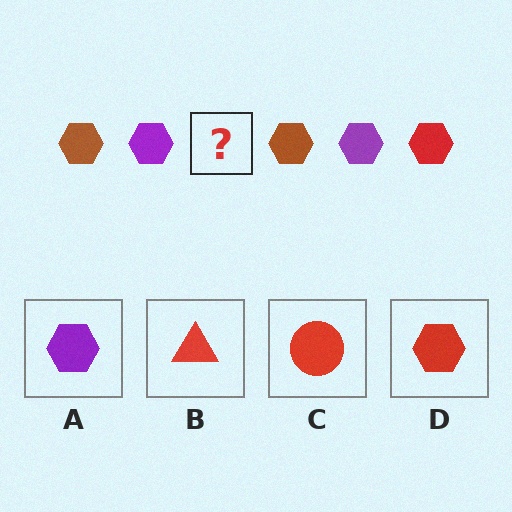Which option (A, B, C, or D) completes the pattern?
D.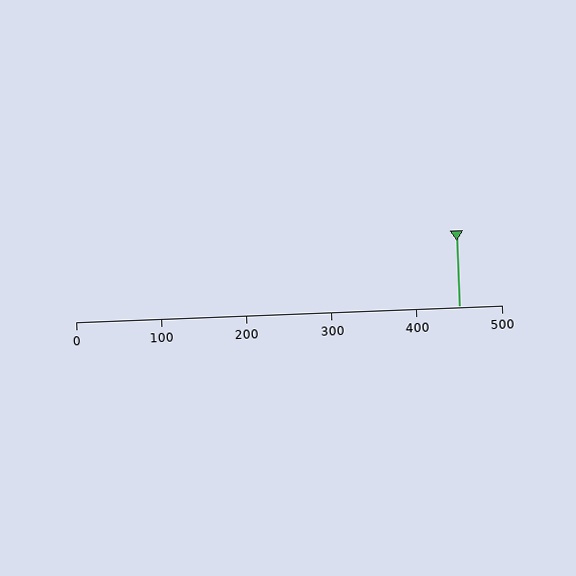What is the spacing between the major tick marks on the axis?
The major ticks are spaced 100 apart.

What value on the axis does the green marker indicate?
The marker indicates approximately 450.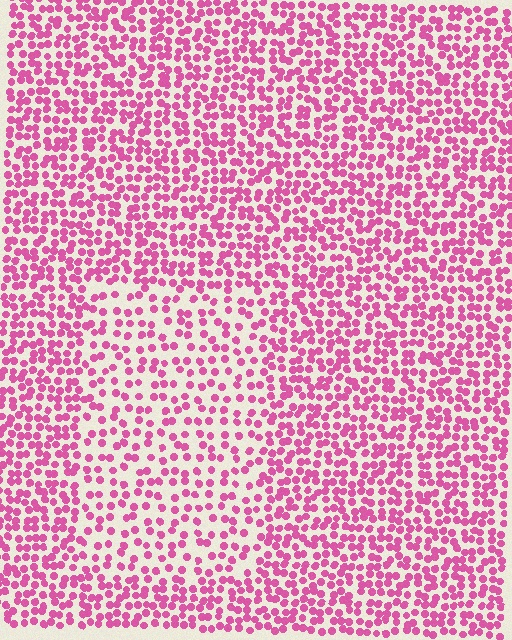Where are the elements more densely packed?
The elements are more densely packed outside the rectangle boundary.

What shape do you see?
I see a rectangle.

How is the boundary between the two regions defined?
The boundary is defined by a change in element density (approximately 1.7x ratio). All elements are the same color, size, and shape.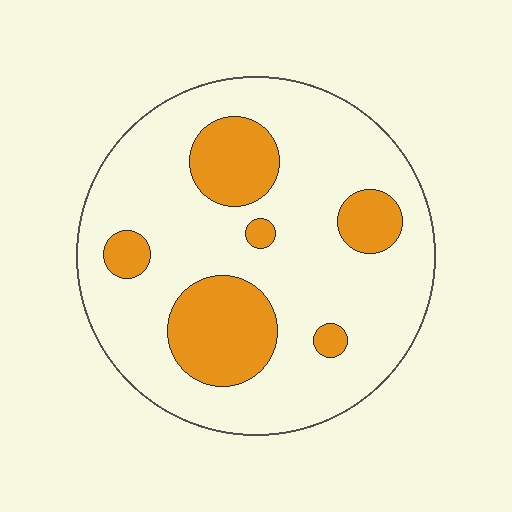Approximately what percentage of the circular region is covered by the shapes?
Approximately 25%.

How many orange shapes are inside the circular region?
6.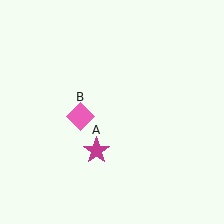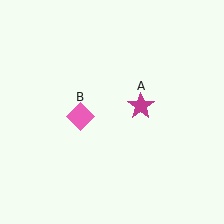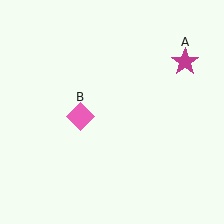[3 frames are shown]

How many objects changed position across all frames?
1 object changed position: magenta star (object A).